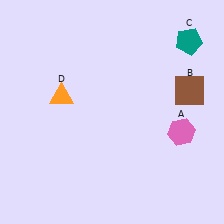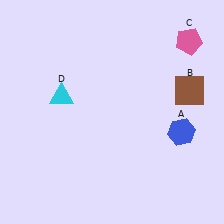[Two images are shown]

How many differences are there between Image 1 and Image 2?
There are 3 differences between the two images.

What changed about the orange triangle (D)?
In Image 1, D is orange. In Image 2, it changed to cyan.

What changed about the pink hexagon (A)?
In Image 1, A is pink. In Image 2, it changed to blue.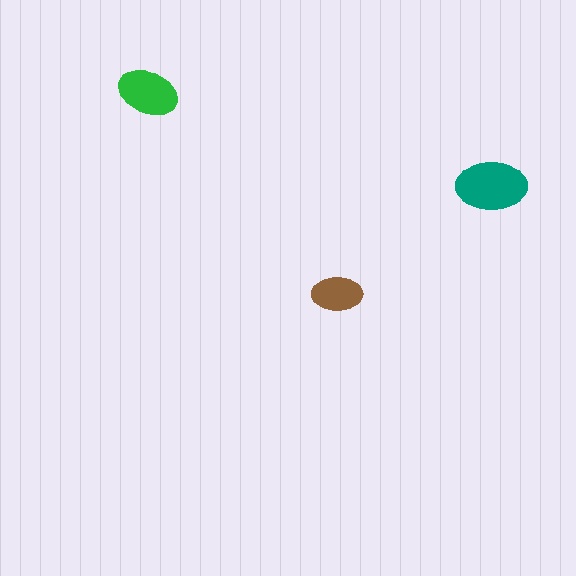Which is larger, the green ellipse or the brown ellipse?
The green one.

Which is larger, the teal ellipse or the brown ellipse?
The teal one.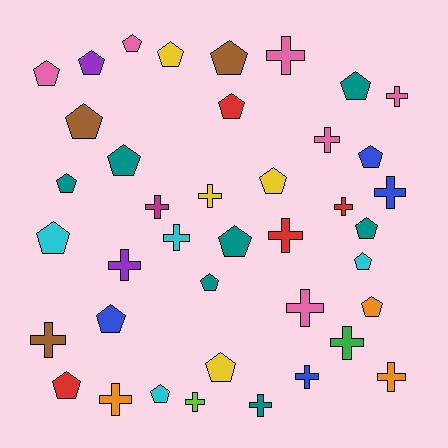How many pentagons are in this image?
There are 22 pentagons.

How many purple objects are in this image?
There are 2 purple objects.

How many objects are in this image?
There are 40 objects.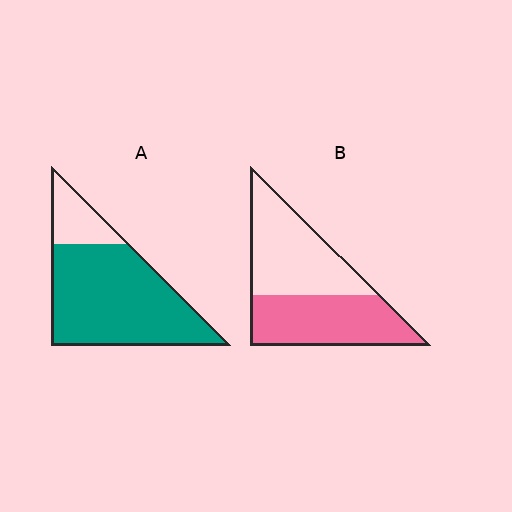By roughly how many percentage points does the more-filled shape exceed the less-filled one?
By roughly 35 percentage points (A over B).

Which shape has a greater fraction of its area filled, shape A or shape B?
Shape A.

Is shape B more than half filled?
Roughly half.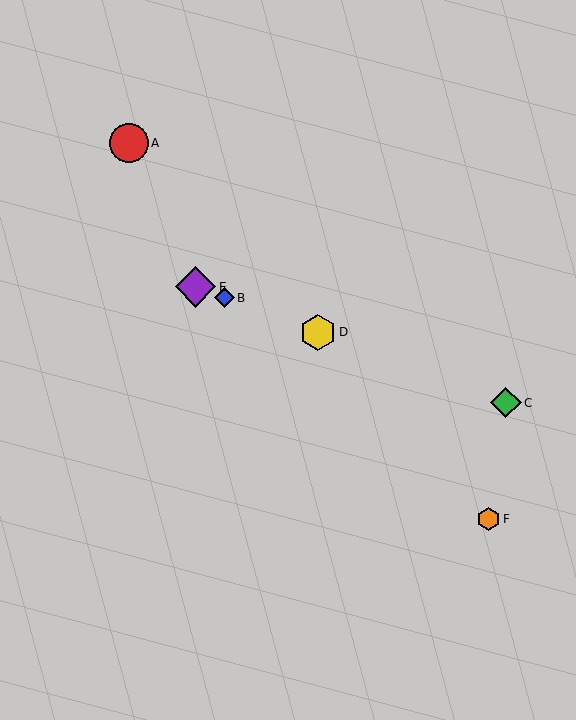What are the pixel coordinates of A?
Object A is at (129, 143).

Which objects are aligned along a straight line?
Objects B, C, D, E are aligned along a straight line.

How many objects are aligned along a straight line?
4 objects (B, C, D, E) are aligned along a straight line.